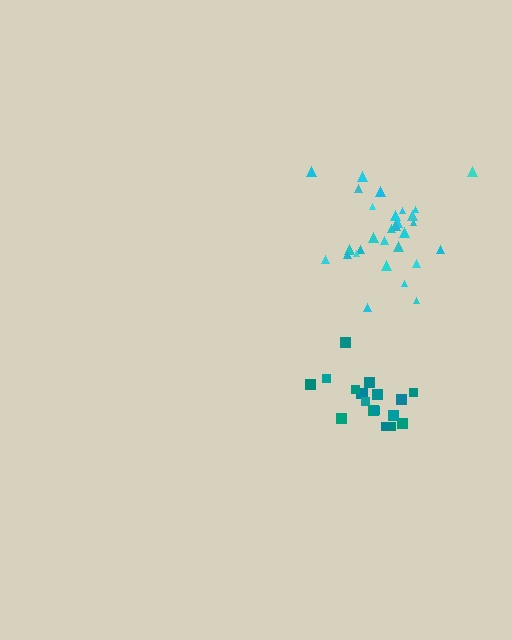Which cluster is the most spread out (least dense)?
Cyan.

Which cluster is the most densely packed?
Teal.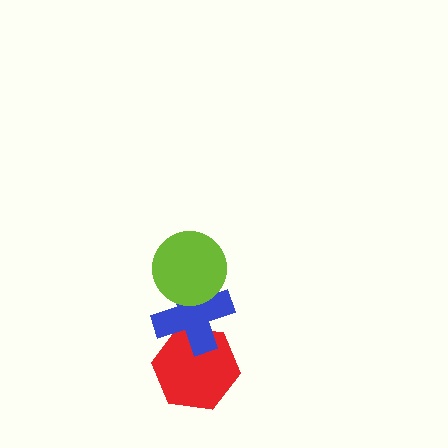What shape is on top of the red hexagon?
The blue cross is on top of the red hexagon.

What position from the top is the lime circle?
The lime circle is 1st from the top.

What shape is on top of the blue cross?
The lime circle is on top of the blue cross.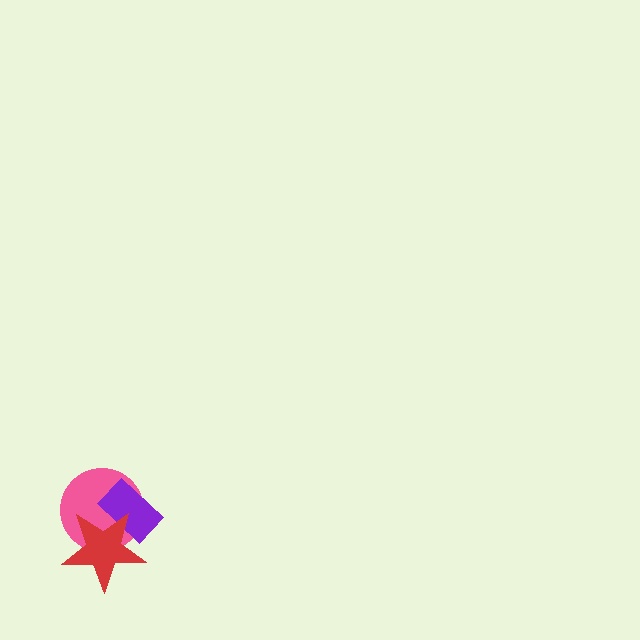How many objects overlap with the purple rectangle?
2 objects overlap with the purple rectangle.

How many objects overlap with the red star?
2 objects overlap with the red star.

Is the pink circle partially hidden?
Yes, it is partially covered by another shape.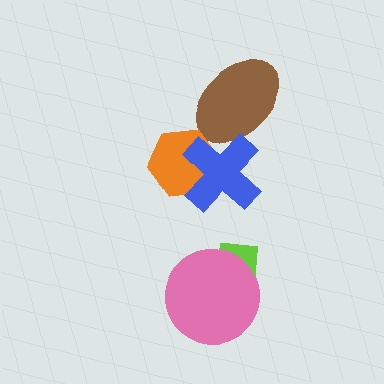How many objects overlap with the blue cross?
2 objects overlap with the blue cross.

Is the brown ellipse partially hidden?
Yes, it is partially covered by another shape.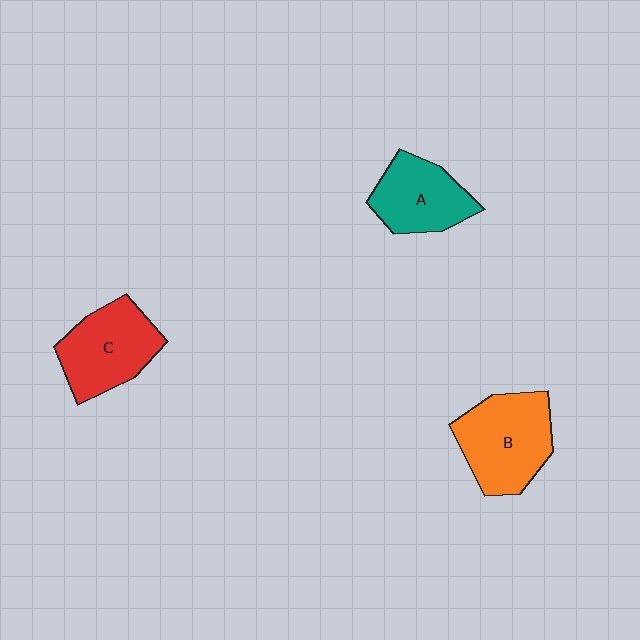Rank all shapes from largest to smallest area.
From largest to smallest: B (orange), C (red), A (teal).